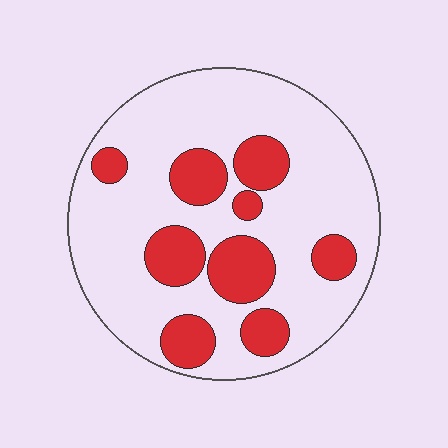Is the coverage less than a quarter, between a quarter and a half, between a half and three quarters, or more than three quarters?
Between a quarter and a half.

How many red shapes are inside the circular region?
9.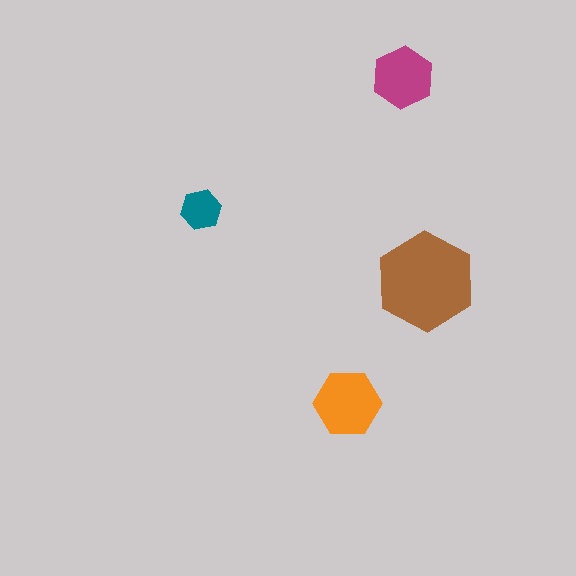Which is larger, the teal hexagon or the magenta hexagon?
The magenta one.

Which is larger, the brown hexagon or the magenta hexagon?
The brown one.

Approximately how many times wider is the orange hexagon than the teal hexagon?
About 1.5 times wider.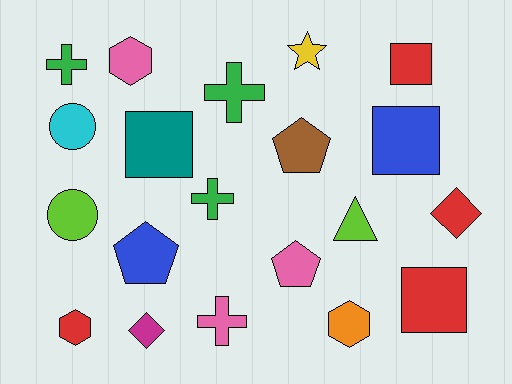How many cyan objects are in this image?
There is 1 cyan object.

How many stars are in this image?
There is 1 star.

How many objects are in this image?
There are 20 objects.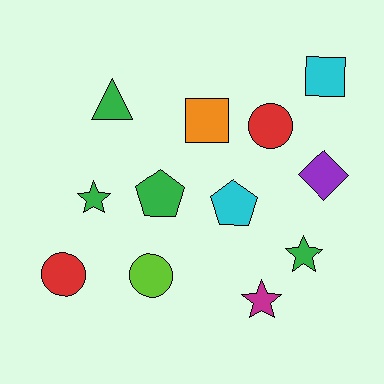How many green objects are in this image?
There are 4 green objects.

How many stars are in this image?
There are 3 stars.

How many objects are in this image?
There are 12 objects.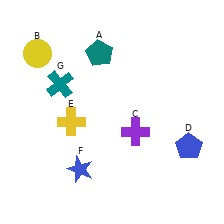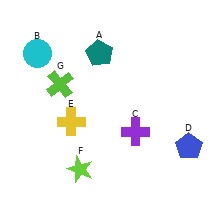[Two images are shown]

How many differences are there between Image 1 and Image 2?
There are 3 differences between the two images.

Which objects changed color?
B changed from yellow to cyan. F changed from blue to lime. G changed from teal to lime.